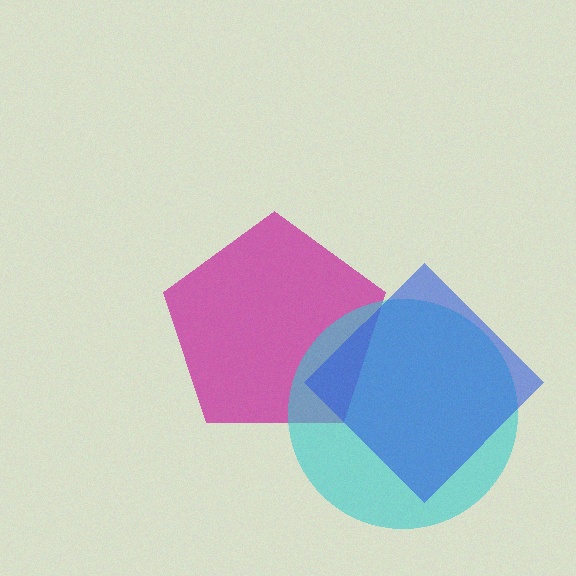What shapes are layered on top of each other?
The layered shapes are: a magenta pentagon, a cyan circle, a blue diamond.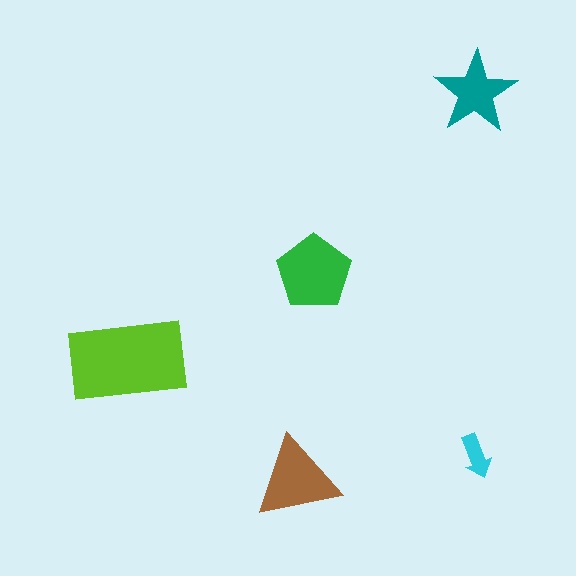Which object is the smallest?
The cyan arrow.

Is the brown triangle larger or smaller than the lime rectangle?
Smaller.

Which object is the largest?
The lime rectangle.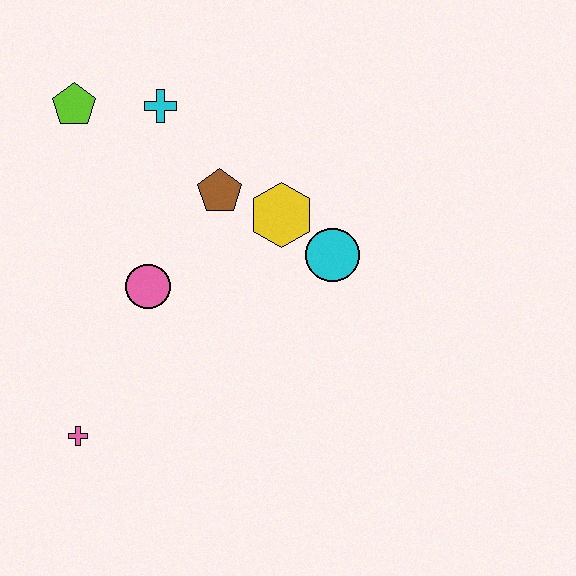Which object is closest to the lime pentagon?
The cyan cross is closest to the lime pentagon.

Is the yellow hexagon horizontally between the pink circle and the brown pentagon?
No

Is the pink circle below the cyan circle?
Yes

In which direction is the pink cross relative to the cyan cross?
The pink cross is below the cyan cross.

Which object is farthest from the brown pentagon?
The pink cross is farthest from the brown pentagon.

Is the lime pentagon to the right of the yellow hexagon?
No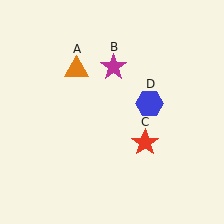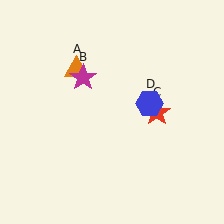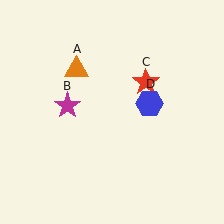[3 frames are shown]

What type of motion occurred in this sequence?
The magenta star (object B), red star (object C) rotated counterclockwise around the center of the scene.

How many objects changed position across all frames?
2 objects changed position: magenta star (object B), red star (object C).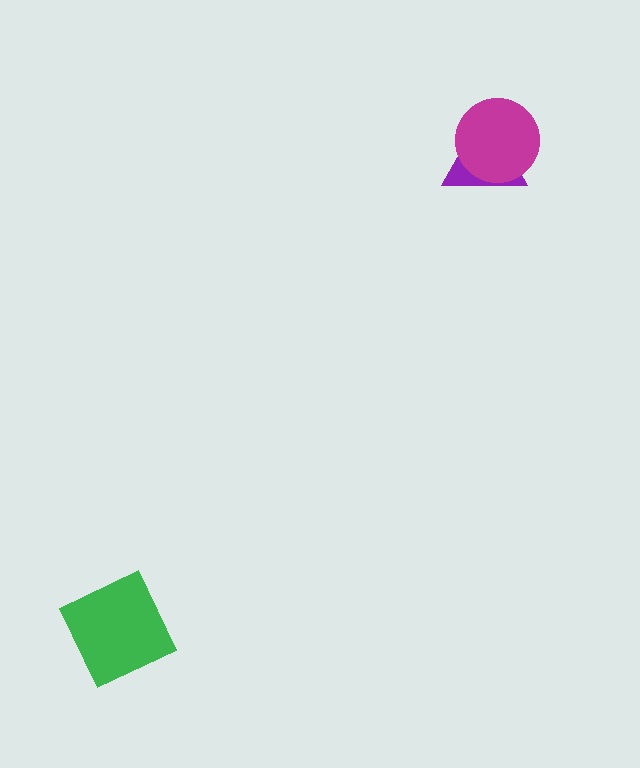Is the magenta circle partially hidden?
No, no other shape covers it.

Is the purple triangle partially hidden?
Yes, it is partially covered by another shape.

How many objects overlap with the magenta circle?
1 object overlaps with the magenta circle.